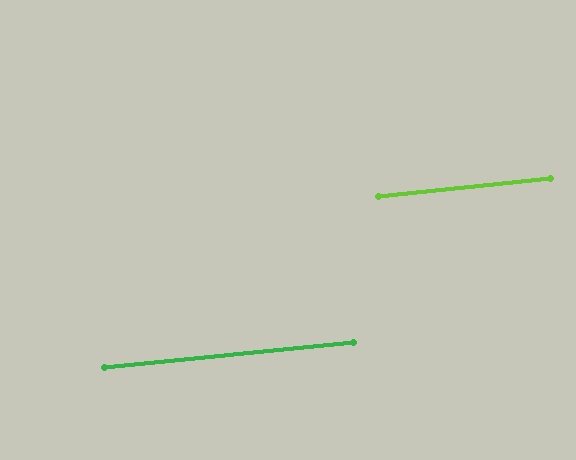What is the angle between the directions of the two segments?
Approximately 0 degrees.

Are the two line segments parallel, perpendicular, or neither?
Parallel — their directions differ by only 0.1°.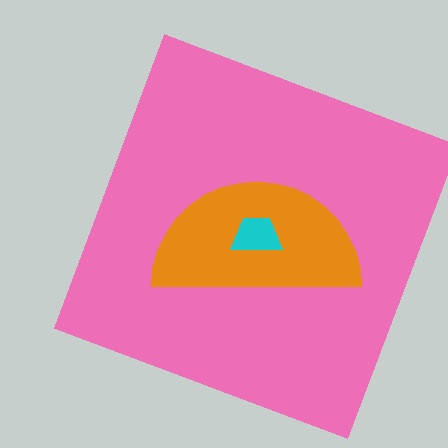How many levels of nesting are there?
3.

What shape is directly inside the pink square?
The orange semicircle.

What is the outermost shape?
The pink square.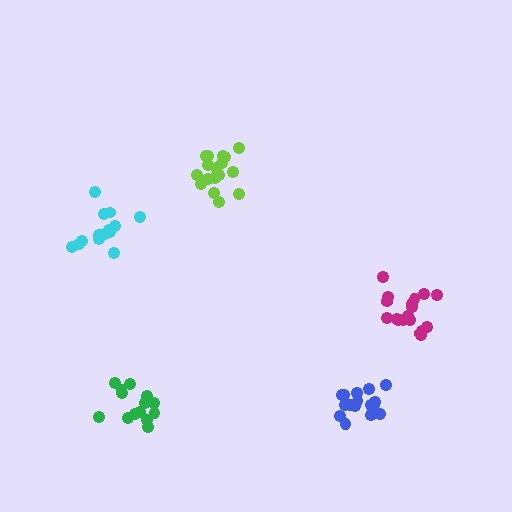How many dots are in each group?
Group 1: 14 dots, Group 2: 16 dots, Group 3: 19 dots, Group 4: 14 dots, Group 5: 18 dots (81 total).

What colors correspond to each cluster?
The clusters are colored: green, blue, lime, cyan, magenta.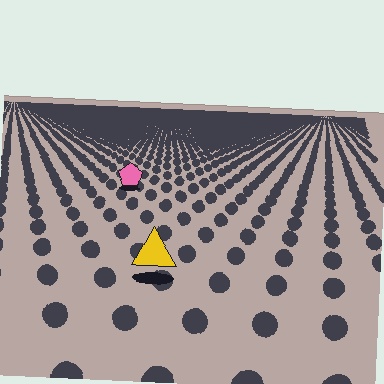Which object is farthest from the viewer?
The pink pentagon is farthest from the viewer. It appears smaller and the ground texture around it is denser.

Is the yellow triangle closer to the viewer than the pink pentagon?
Yes. The yellow triangle is closer — you can tell from the texture gradient: the ground texture is coarser near it.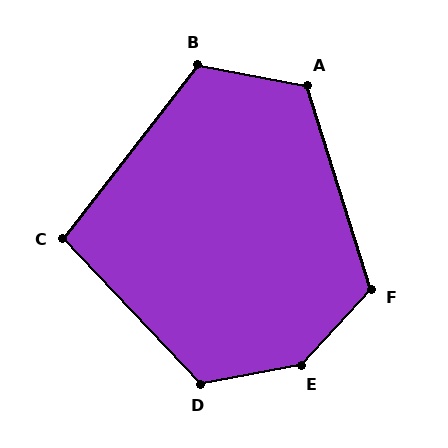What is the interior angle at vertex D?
Approximately 123 degrees (obtuse).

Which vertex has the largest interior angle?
E, at approximately 143 degrees.